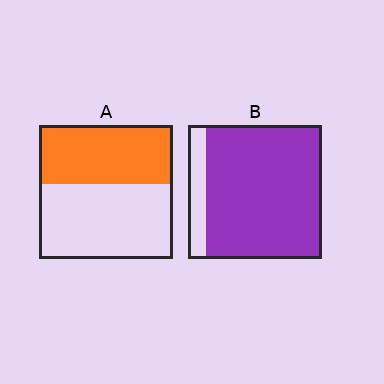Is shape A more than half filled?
No.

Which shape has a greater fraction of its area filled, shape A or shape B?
Shape B.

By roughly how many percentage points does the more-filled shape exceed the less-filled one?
By roughly 45 percentage points (B over A).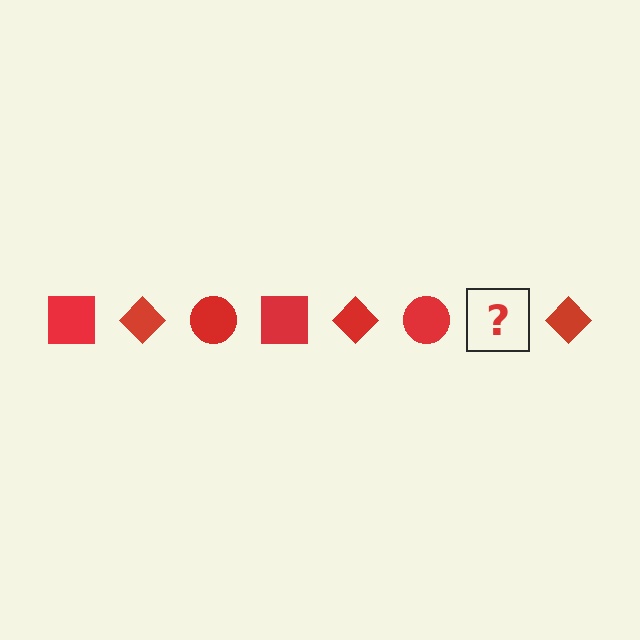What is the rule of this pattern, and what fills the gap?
The rule is that the pattern cycles through square, diamond, circle shapes in red. The gap should be filled with a red square.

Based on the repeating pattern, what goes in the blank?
The blank should be a red square.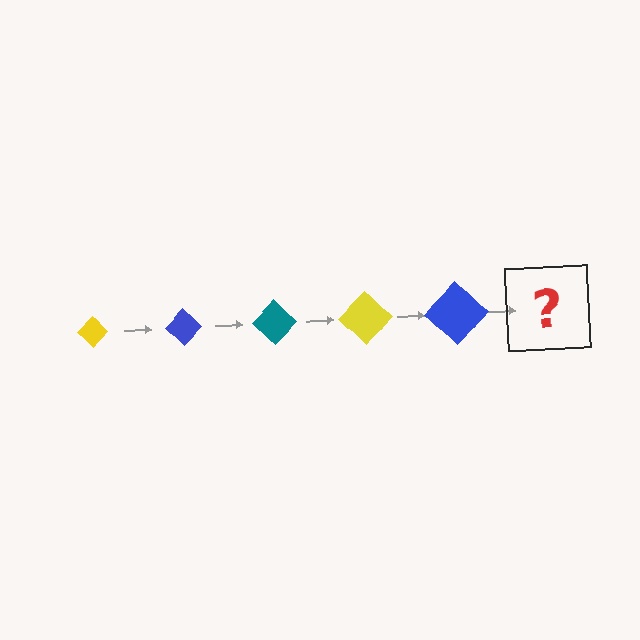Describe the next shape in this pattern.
It should be a teal diamond, larger than the previous one.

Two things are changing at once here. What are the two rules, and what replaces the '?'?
The two rules are that the diamond grows larger each step and the color cycles through yellow, blue, and teal. The '?' should be a teal diamond, larger than the previous one.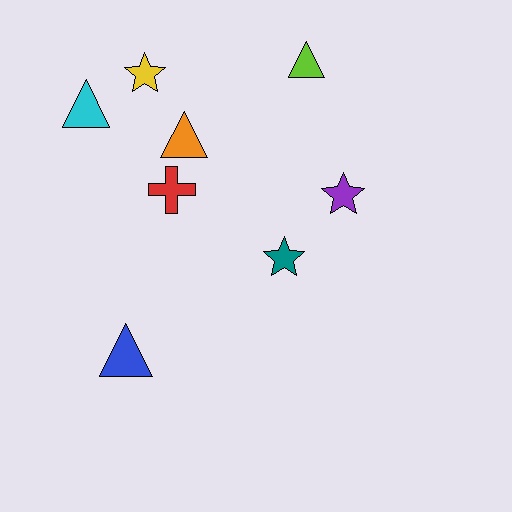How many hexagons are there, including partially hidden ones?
There are no hexagons.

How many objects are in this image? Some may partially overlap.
There are 8 objects.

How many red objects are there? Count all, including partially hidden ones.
There is 1 red object.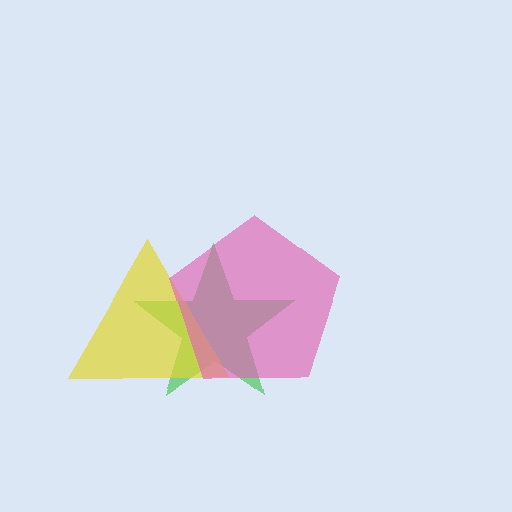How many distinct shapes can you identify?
There are 3 distinct shapes: a green star, a yellow triangle, a pink pentagon.